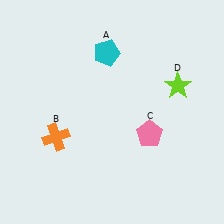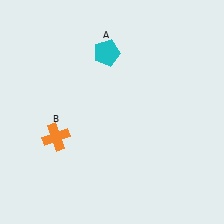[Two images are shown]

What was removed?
The pink pentagon (C), the lime star (D) were removed in Image 2.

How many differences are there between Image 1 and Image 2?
There are 2 differences between the two images.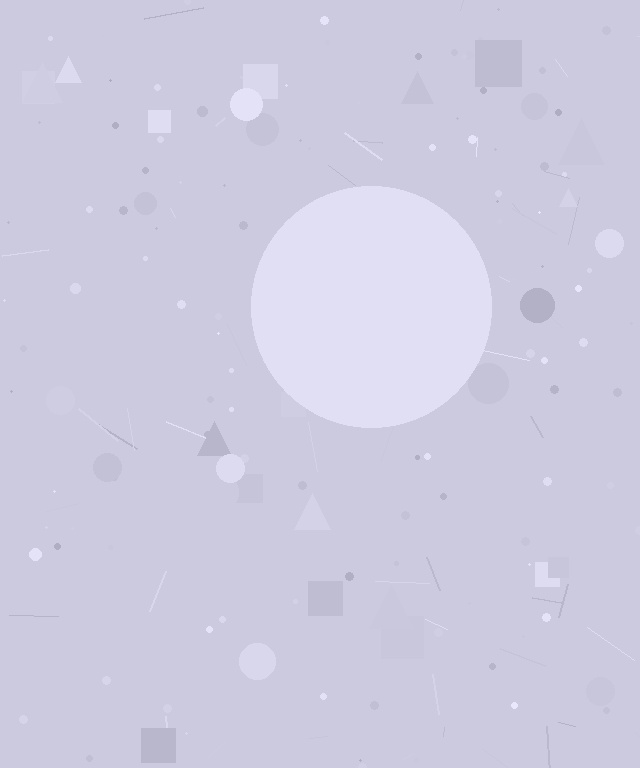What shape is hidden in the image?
A circle is hidden in the image.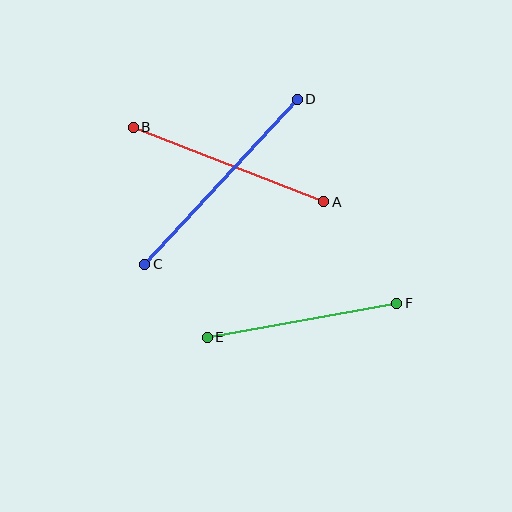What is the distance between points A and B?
The distance is approximately 205 pixels.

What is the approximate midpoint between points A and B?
The midpoint is at approximately (228, 164) pixels.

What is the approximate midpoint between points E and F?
The midpoint is at approximately (302, 320) pixels.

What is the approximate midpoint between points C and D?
The midpoint is at approximately (221, 182) pixels.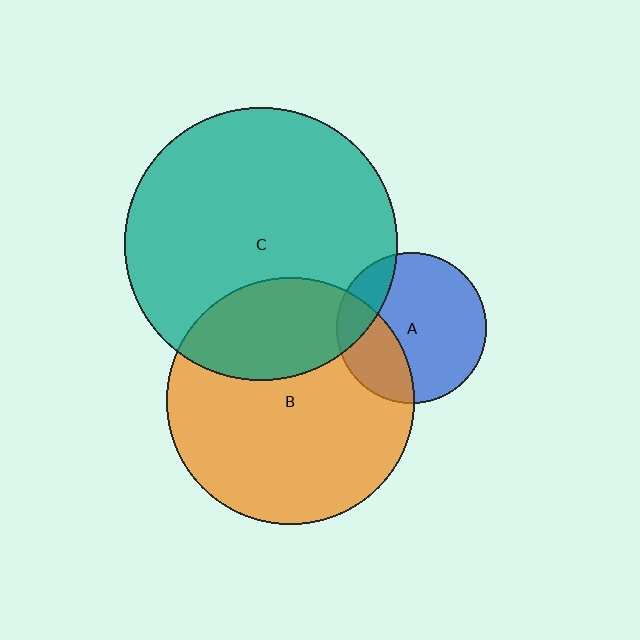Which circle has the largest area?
Circle C (teal).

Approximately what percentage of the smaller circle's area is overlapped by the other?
Approximately 30%.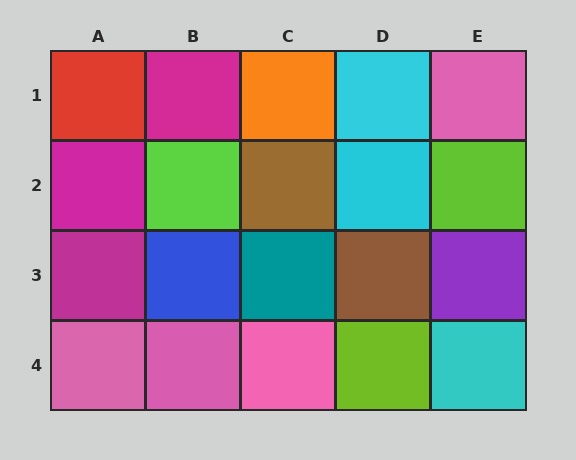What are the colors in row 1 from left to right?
Red, magenta, orange, cyan, pink.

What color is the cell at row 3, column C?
Teal.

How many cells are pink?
4 cells are pink.